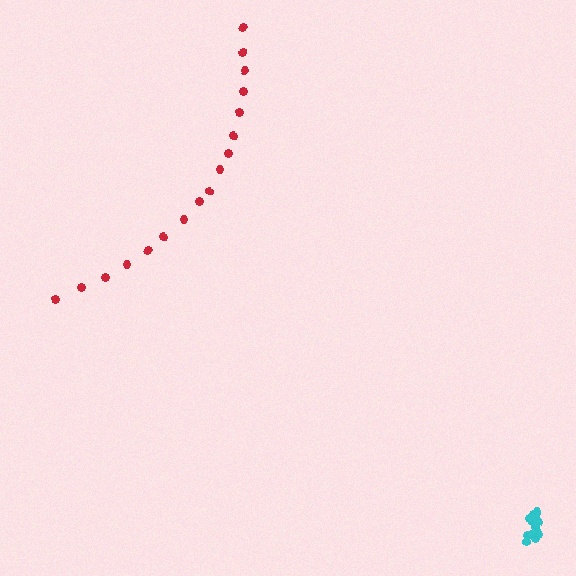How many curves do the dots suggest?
There are 2 distinct paths.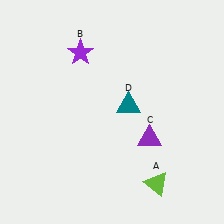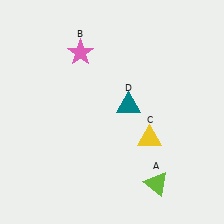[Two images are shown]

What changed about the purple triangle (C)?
In Image 1, C is purple. In Image 2, it changed to yellow.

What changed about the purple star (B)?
In Image 1, B is purple. In Image 2, it changed to pink.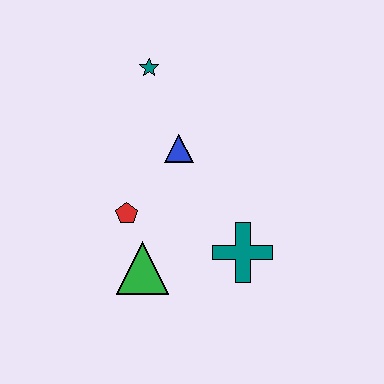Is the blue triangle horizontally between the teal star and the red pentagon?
No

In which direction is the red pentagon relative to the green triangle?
The red pentagon is above the green triangle.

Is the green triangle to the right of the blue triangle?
No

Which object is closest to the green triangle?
The red pentagon is closest to the green triangle.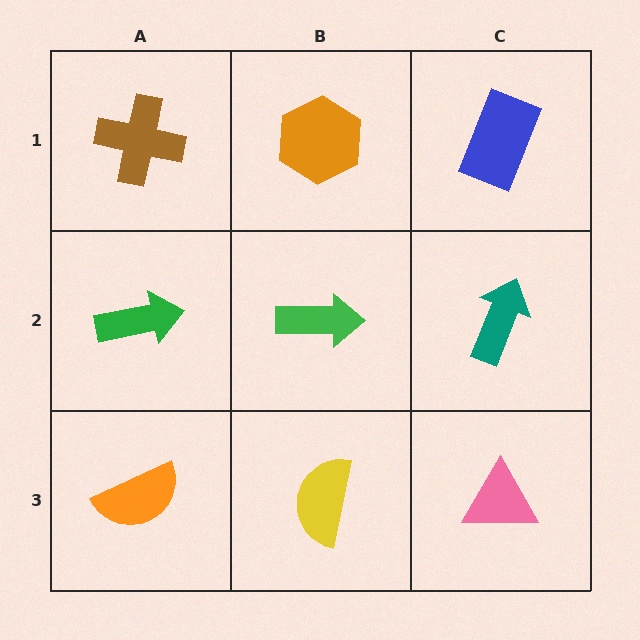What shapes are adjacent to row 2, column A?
A brown cross (row 1, column A), an orange semicircle (row 3, column A), a green arrow (row 2, column B).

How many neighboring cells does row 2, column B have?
4.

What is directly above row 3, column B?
A green arrow.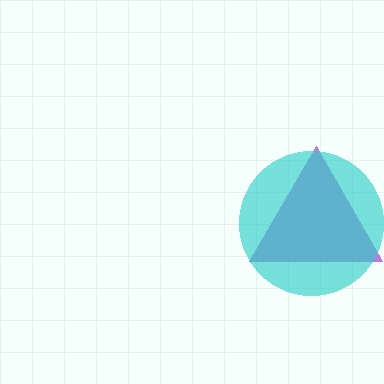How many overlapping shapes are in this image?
There are 2 overlapping shapes in the image.